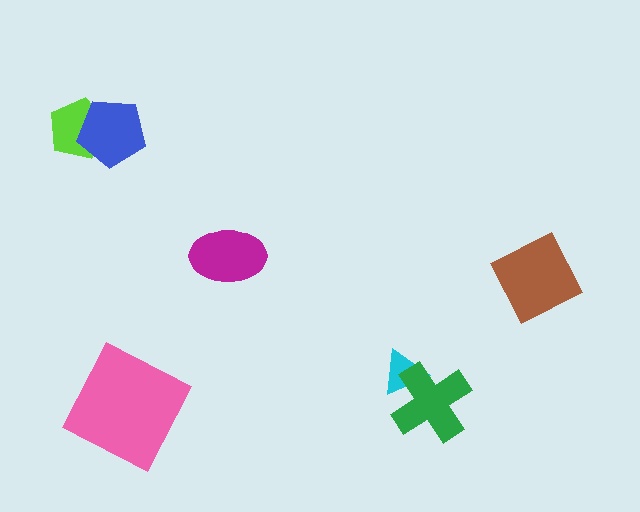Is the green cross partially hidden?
No, no other shape covers it.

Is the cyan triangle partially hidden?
Yes, it is partially covered by another shape.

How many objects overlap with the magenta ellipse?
0 objects overlap with the magenta ellipse.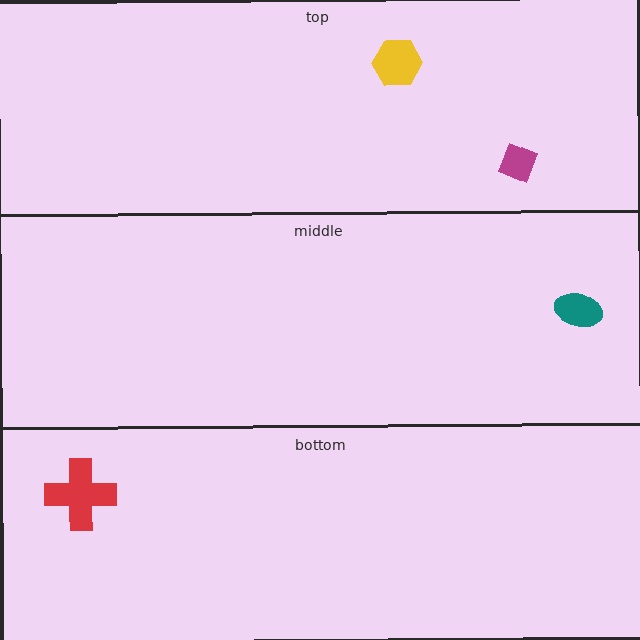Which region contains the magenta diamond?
The top region.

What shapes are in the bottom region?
The red cross.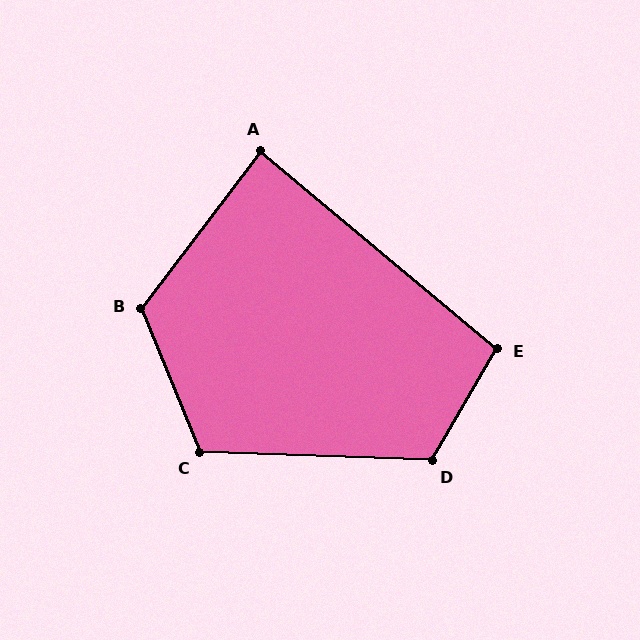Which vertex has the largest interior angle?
B, at approximately 121 degrees.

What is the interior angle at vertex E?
Approximately 100 degrees (obtuse).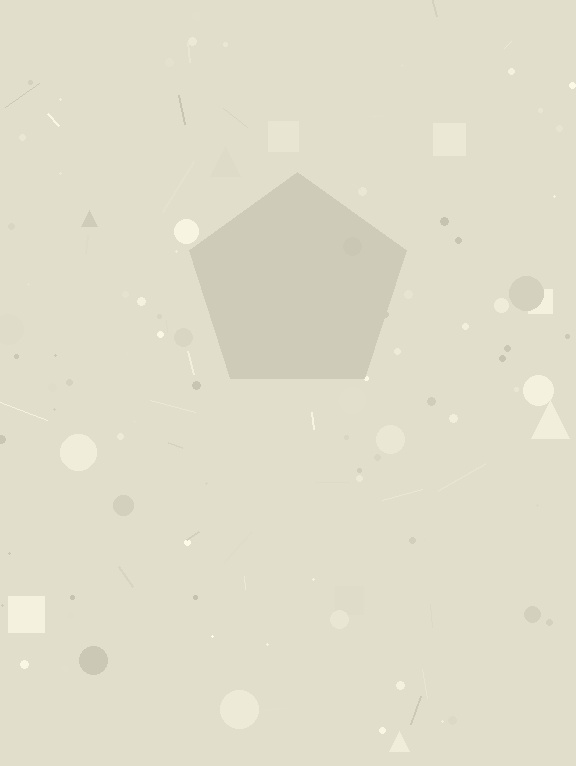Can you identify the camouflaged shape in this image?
The camouflaged shape is a pentagon.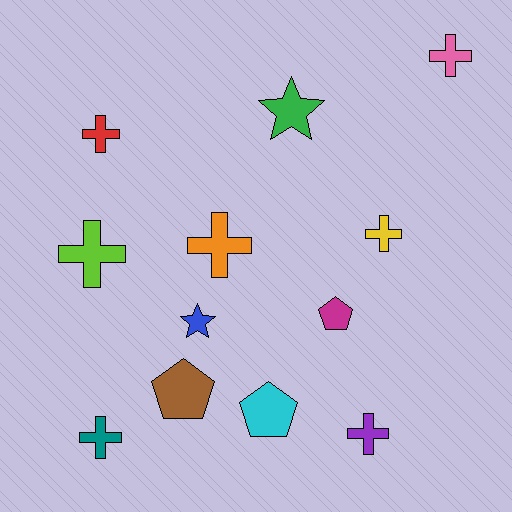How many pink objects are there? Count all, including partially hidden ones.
There is 1 pink object.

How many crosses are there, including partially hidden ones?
There are 7 crosses.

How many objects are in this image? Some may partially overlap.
There are 12 objects.